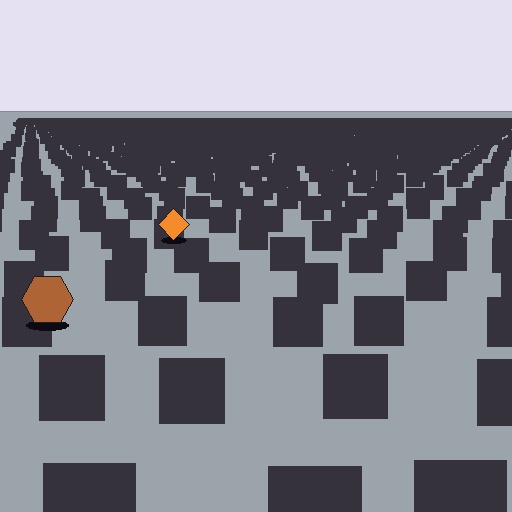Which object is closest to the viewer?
The brown hexagon is closest. The texture marks near it are larger and more spread out.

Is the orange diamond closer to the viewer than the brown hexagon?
No. The brown hexagon is closer — you can tell from the texture gradient: the ground texture is coarser near it.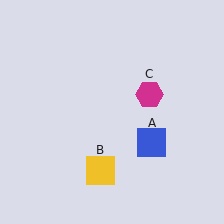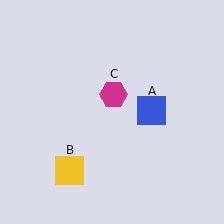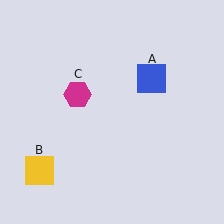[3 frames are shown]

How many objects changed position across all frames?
3 objects changed position: blue square (object A), yellow square (object B), magenta hexagon (object C).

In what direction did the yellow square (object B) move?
The yellow square (object B) moved left.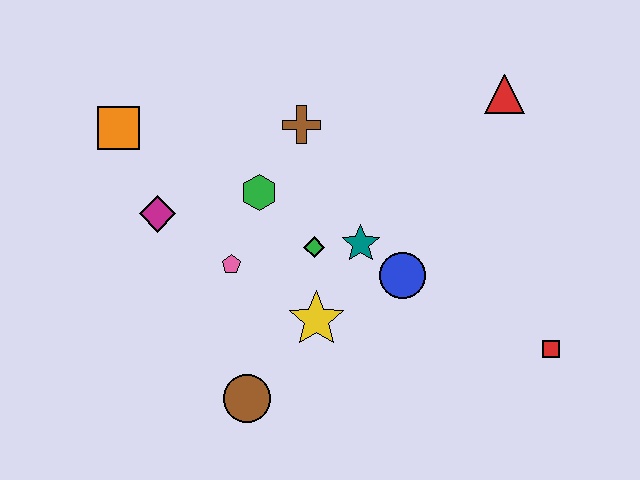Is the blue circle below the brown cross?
Yes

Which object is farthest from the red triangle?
The brown circle is farthest from the red triangle.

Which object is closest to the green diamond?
The teal star is closest to the green diamond.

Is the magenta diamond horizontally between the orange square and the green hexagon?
Yes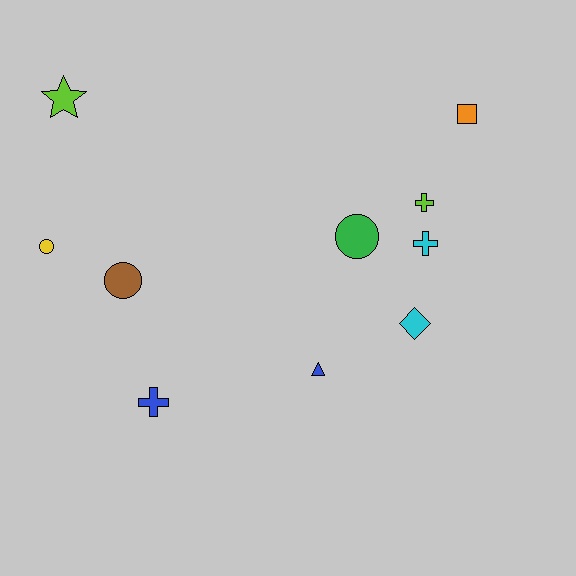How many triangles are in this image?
There is 1 triangle.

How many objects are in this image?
There are 10 objects.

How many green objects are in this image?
There is 1 green object.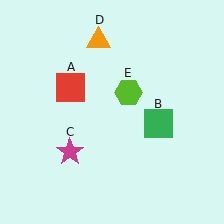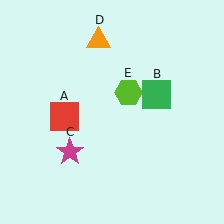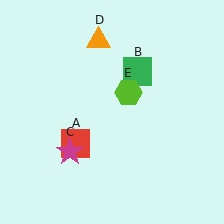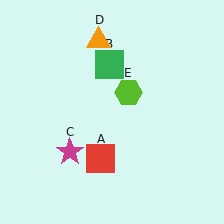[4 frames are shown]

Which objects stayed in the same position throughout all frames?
Magenta star (object C) and orange triangle (object D) and lime hexagon (object E) remained stationary.